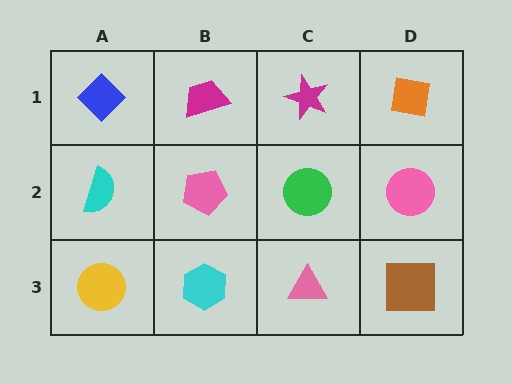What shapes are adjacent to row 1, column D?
A pink circle (row 2, column D), a magenta star (row 1, column C).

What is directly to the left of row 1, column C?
A magenta trapezoid.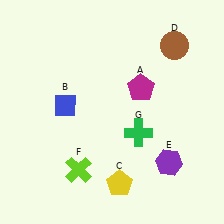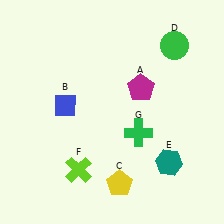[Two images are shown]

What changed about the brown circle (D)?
In Image 1, D is brown. In Image 2, it changed to green.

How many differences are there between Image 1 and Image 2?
There are 2 differences between the two images.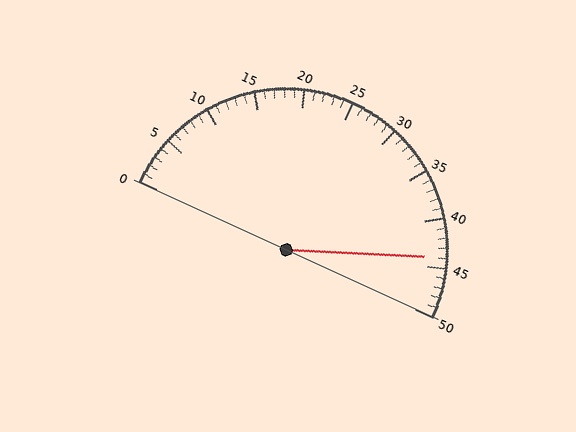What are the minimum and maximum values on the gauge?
The gauge ranges from 0 to 50.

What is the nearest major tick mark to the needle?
The nearest major tick mark is 45.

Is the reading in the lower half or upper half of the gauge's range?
The reading is in the upper half of the range (0 to 50).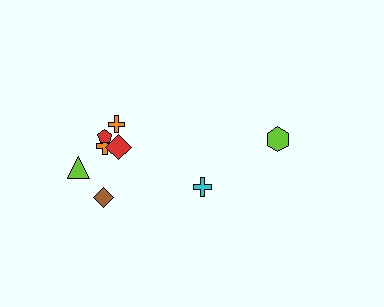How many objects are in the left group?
There are 6 objects.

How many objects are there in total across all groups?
There are 9 objects.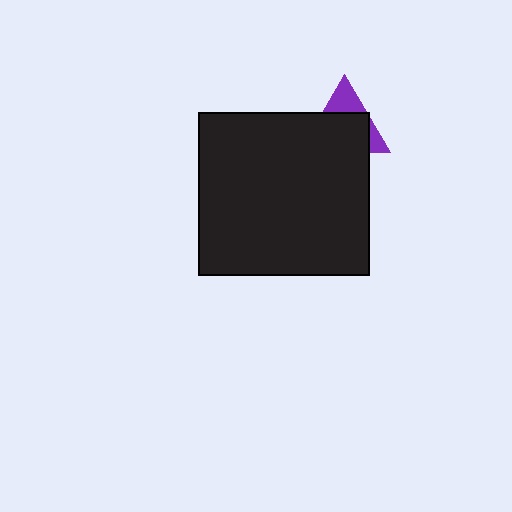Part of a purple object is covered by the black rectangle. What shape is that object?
It is a triangle.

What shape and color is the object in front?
The object in front is a black rectangle.